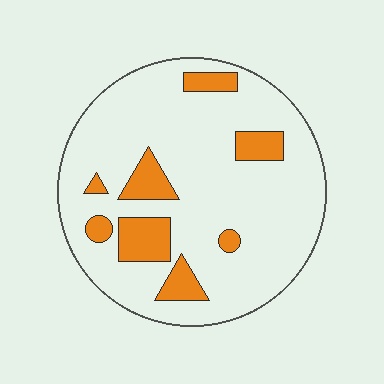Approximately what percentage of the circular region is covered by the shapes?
Approximately 15%.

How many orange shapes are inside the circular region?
8.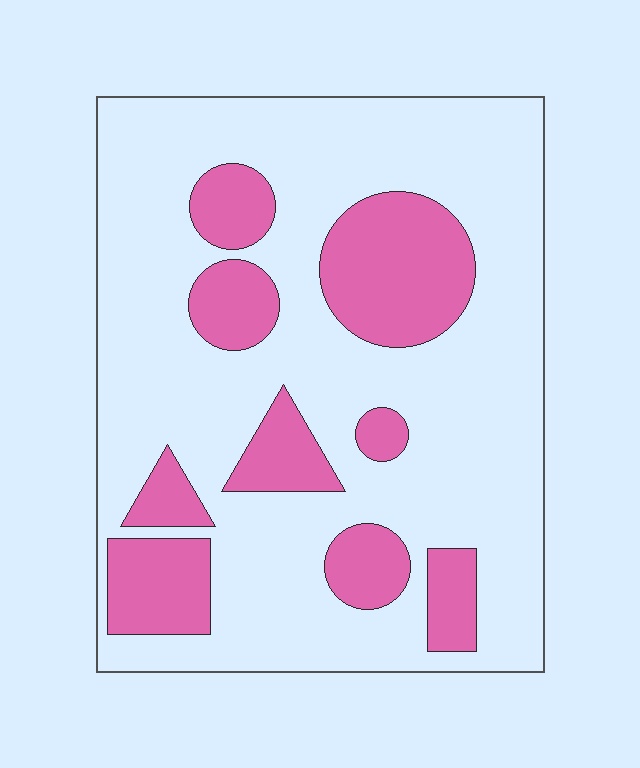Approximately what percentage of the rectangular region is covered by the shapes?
Approximately 25%.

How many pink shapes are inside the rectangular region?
9.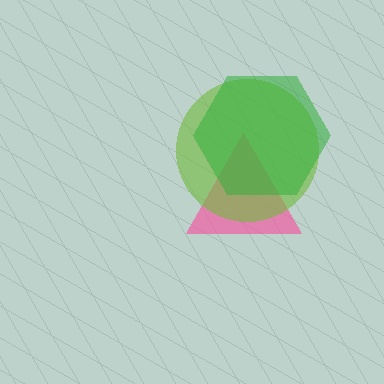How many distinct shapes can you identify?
There are 3 distinct shapes: a pink triangle, a lime circle, a green hexagon.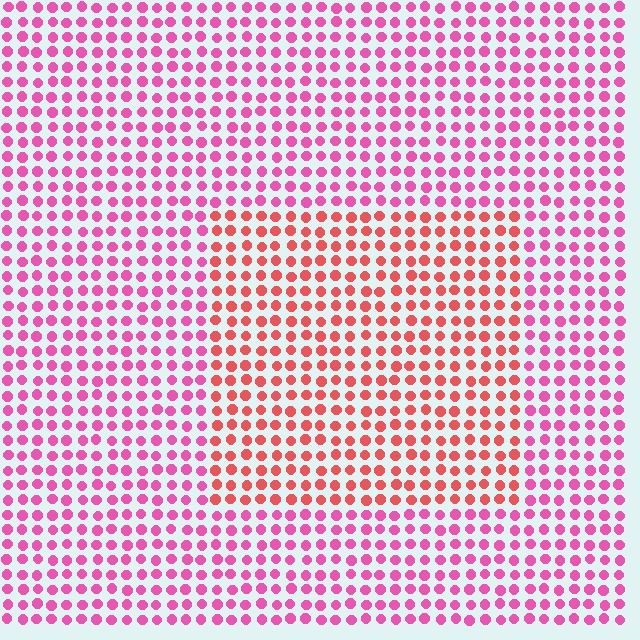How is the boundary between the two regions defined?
The boundary is defined purely by a slight shift in hue (about 35 degrees). Spacing, size, and orientation are identical on both sides.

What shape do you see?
I see a rectangle.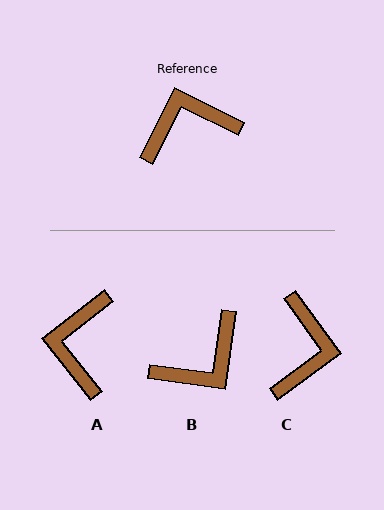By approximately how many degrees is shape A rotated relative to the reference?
Approximately 65 degrees counter-clockwise.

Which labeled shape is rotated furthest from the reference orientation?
B, about 161 degrees away.